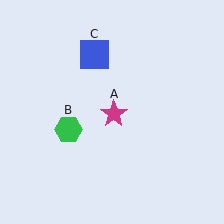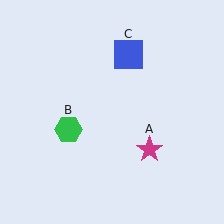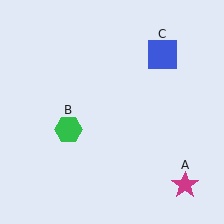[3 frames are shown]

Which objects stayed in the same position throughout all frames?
Green hexagon (object B) remained stationary.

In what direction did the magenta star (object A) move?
The magenta star (object A) moved down and to the right.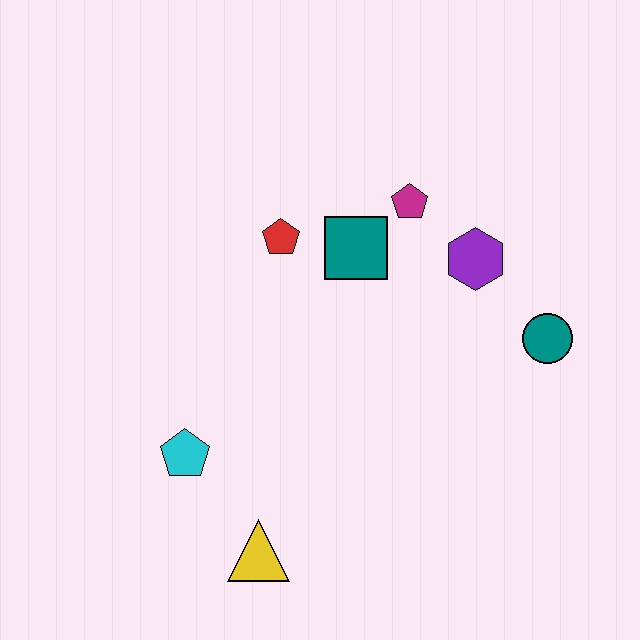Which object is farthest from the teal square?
The yellow triangle is farthest from the teal square.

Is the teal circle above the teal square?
No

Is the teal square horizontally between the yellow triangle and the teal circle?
Yes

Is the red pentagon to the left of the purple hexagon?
Yes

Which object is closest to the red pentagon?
The teal square is closest to the red pentagon.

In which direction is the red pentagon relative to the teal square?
The red pentagon is to the left of the teal square.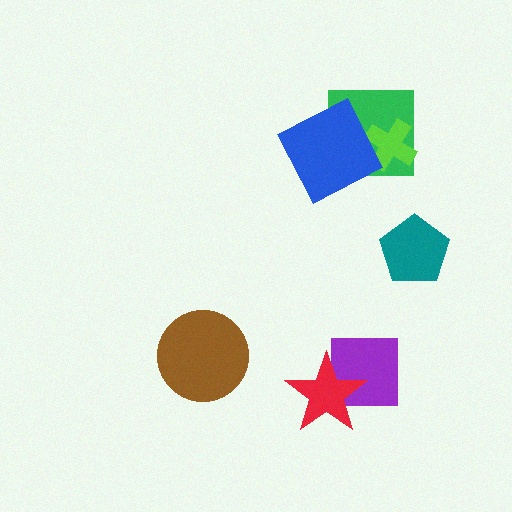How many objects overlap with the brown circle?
0 objects overlap with the brown circle.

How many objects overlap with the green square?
2 objects overlap with the green square.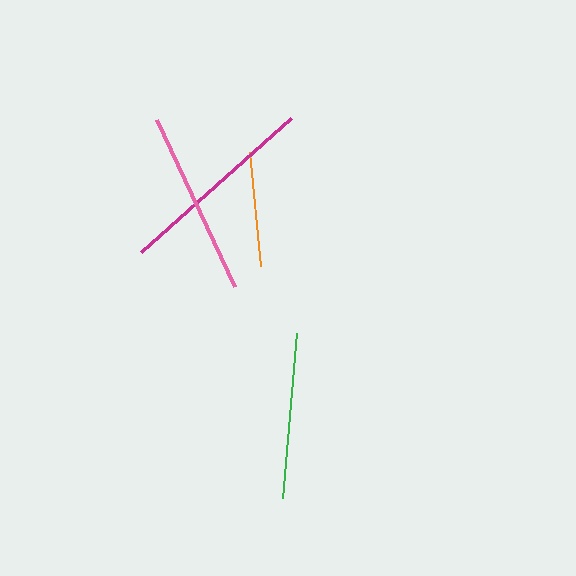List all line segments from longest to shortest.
From longest to shortest: magenta, pink, green, orange.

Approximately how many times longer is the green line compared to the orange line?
The green line is approximately 1.4 times the length of the orange line.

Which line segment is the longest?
The magenta line is the longest at approximately 201 pixels.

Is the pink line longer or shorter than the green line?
The pink line is longer than the green line.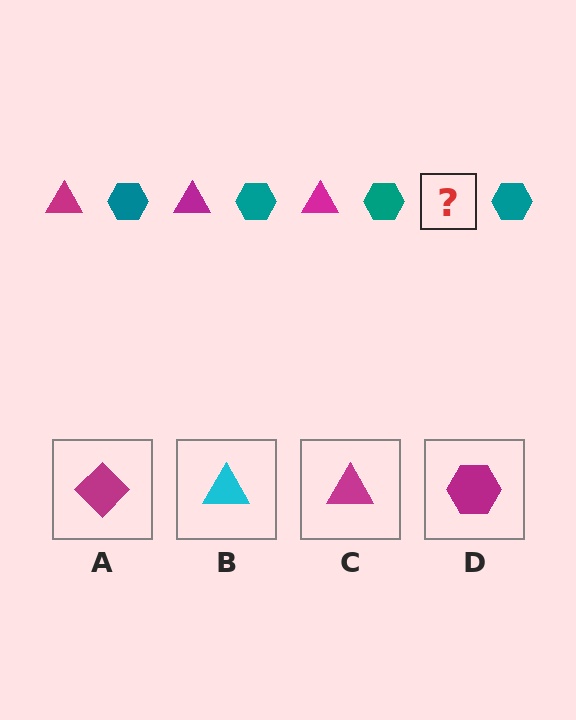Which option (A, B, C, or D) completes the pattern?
C.